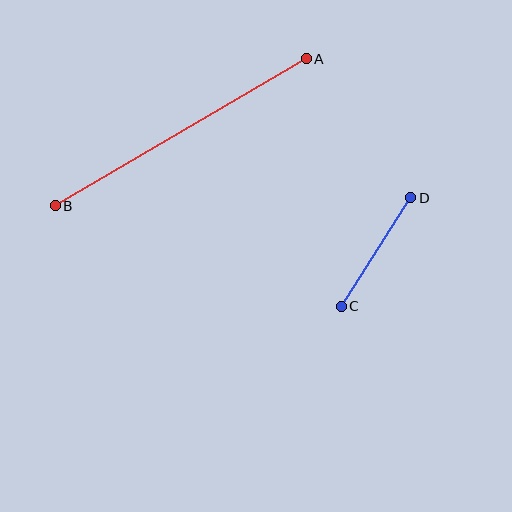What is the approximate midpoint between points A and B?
The midpoint is at approximately (181, 132) pixels.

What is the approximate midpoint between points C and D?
The midpoint is at approximately (376, 252) pixels.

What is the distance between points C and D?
The distance is approximately 129 pixels.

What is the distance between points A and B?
The distance is approximately 290 pixels.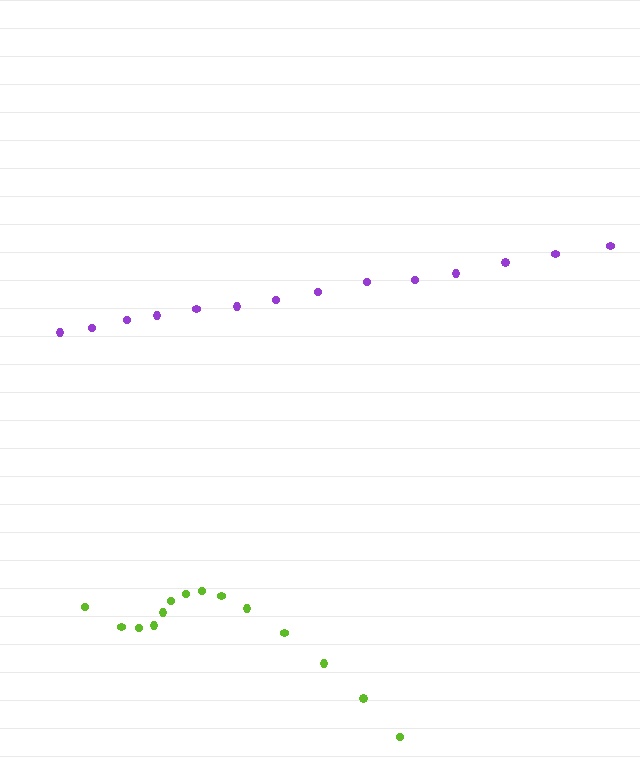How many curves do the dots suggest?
There are 2 distinct paths.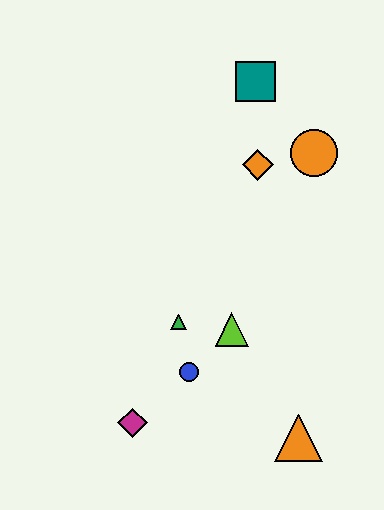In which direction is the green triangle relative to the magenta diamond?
The green triangle is above the magenta diamond.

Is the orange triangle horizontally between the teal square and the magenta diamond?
No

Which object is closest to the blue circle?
The green triangle is closest to the blue circle.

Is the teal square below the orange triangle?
No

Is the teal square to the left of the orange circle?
Yes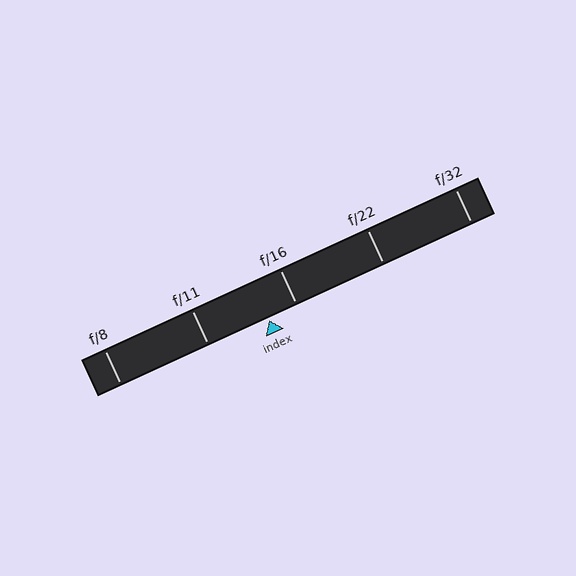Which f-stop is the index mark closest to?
The index mark is closest to f/16.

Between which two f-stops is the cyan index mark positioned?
The index mark is between f/11 and f/16.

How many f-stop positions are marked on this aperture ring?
There are 5 f-stop positions marked.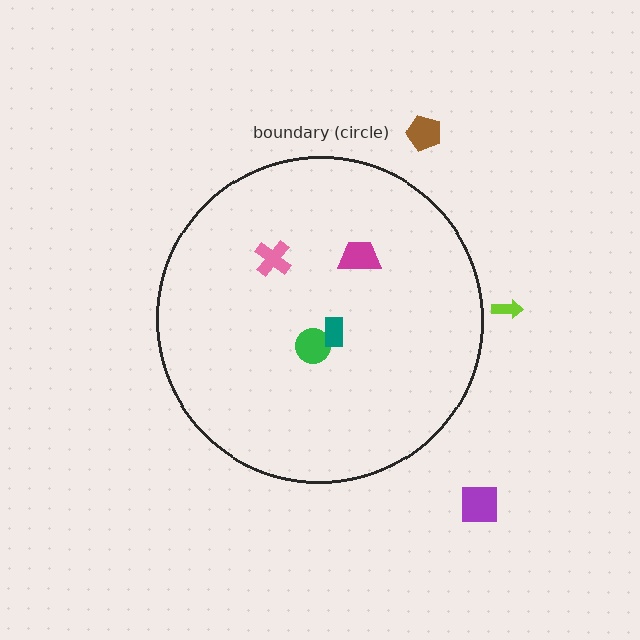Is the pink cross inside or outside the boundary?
Inside.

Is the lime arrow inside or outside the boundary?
Outside.